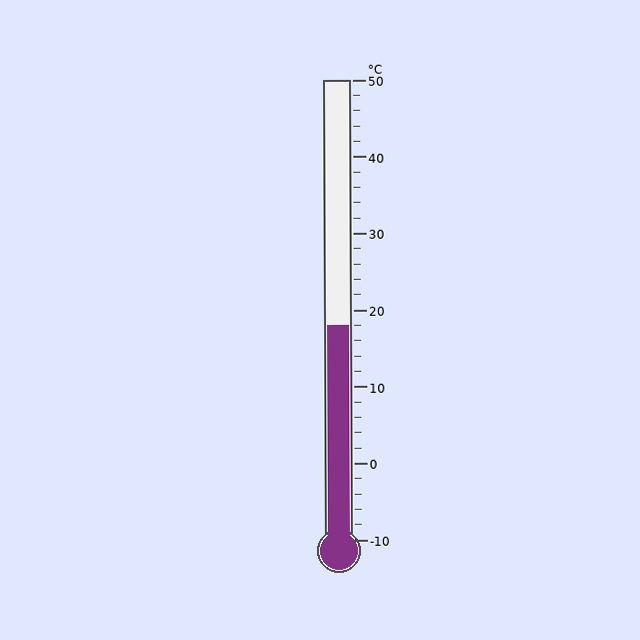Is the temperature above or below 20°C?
The temperature is below 20°C.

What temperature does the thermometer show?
The thermometer shows approximately 18°C.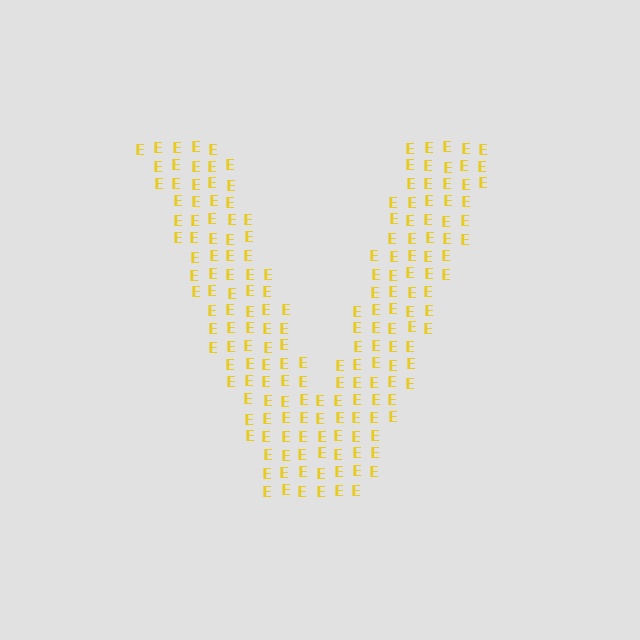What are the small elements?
The small elements are letter E's.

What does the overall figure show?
The overall figure shows the letter V.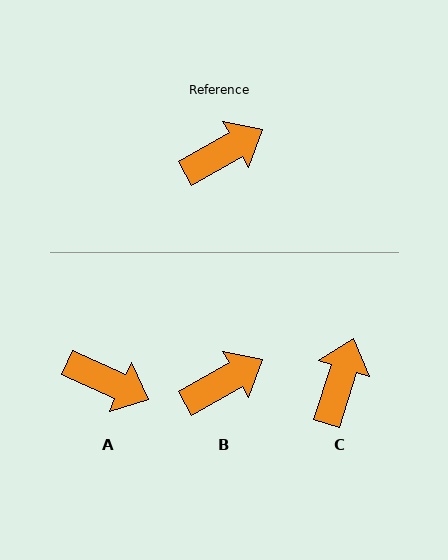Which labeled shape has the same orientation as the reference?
B.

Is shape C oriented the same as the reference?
No, it is off by about 42 degrees.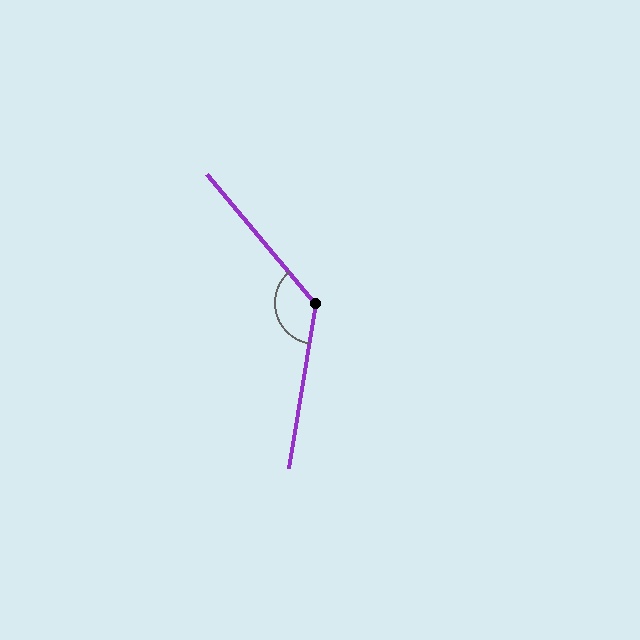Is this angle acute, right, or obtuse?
It is obtuse.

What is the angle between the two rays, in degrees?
Approximately 130 degrees.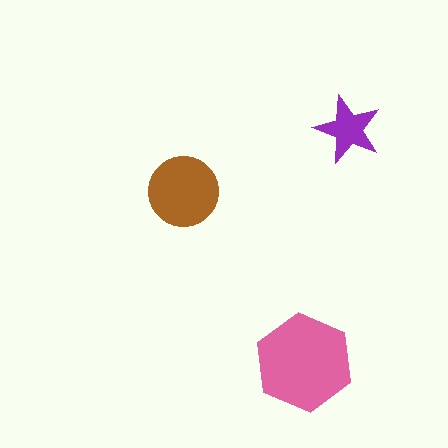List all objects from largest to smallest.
The pink hexagon, the brown circle, the purple star.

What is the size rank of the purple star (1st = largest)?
3rd.